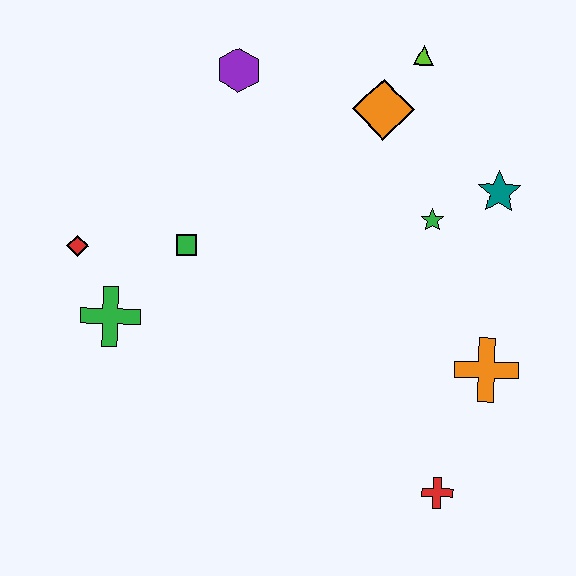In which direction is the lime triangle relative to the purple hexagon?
The lime triangle is to the right of the purple hexagon.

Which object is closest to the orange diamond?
The lime triangle is closest to the orange diamond.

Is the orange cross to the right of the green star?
Yes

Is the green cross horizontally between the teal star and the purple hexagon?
No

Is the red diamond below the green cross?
No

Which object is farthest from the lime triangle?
The red cross is farthest from the lime triangle.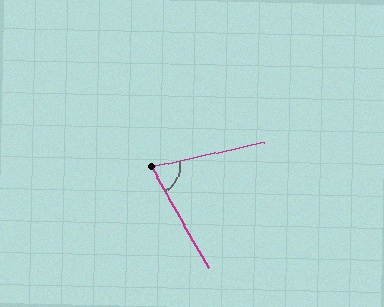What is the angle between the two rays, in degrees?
Approximately 73 degrees.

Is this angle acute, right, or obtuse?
It is acute.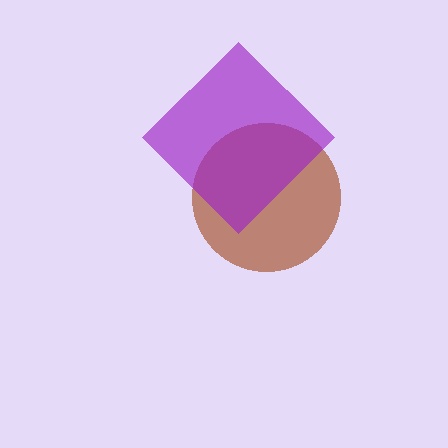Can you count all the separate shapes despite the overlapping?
Yes, there are 2 separate shapes.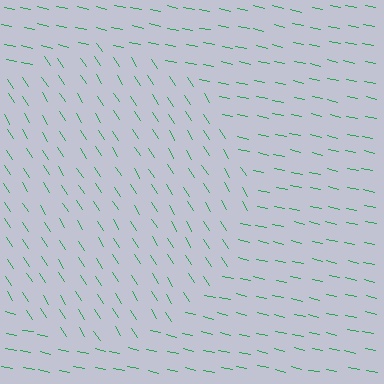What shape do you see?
I see a circle.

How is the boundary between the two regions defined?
The boundary is defined purely by a change in line orientation (approximately 45 degrees difference). All lines are the same color and thickness.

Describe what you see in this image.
The image is filled with small green line segments. A circle region in the image has lines oriented differently from the surrounding lines, creating a visible texture boundary.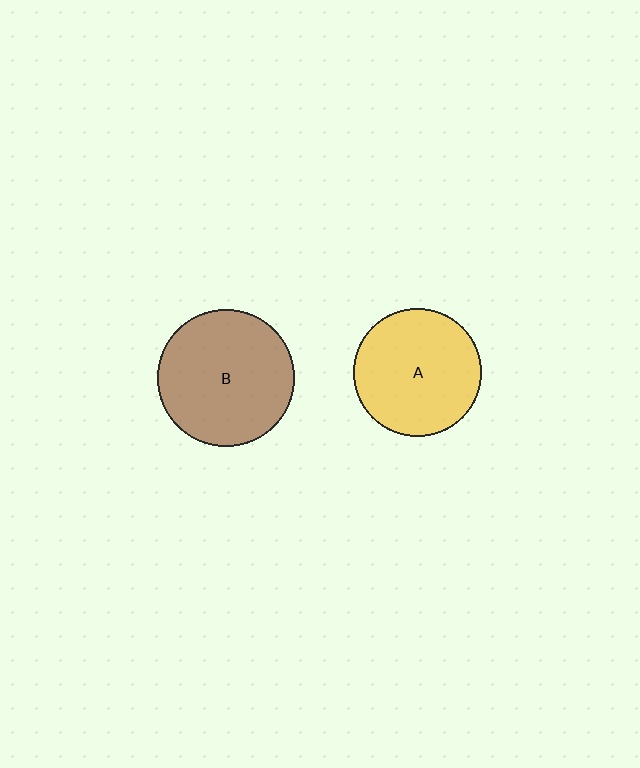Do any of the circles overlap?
No, none of the circles overlap.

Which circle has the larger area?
Circle B (brown).